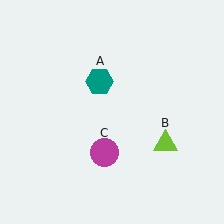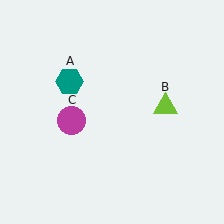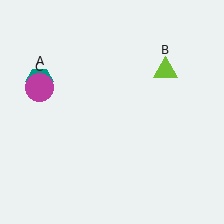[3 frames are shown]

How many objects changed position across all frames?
3 objects changed position: teal hexagon (object A), lime triangle (object B), magenta circle (object C).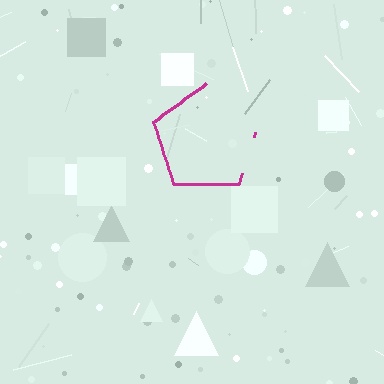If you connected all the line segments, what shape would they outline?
They would outline a pentagon.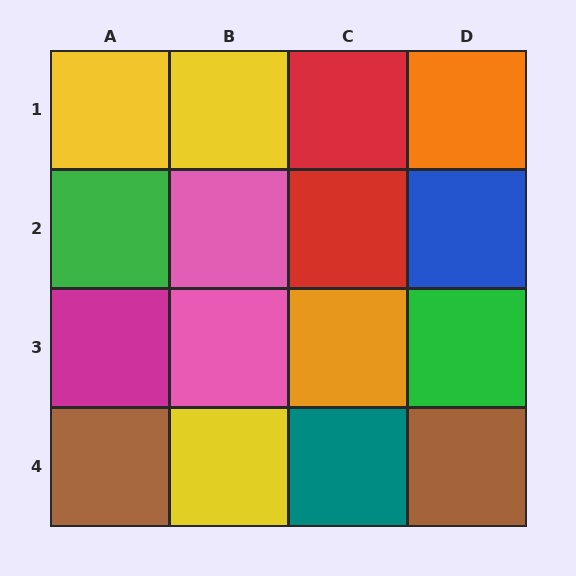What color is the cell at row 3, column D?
Green.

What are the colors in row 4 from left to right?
Brown, yellow, teal, brown.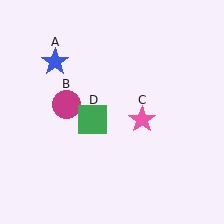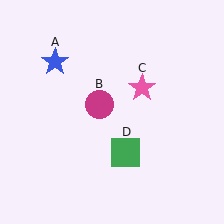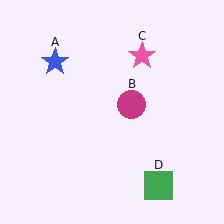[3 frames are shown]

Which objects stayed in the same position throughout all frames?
Blue star (object A) remained stationary.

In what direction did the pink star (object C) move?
The pink star (object C) moved up.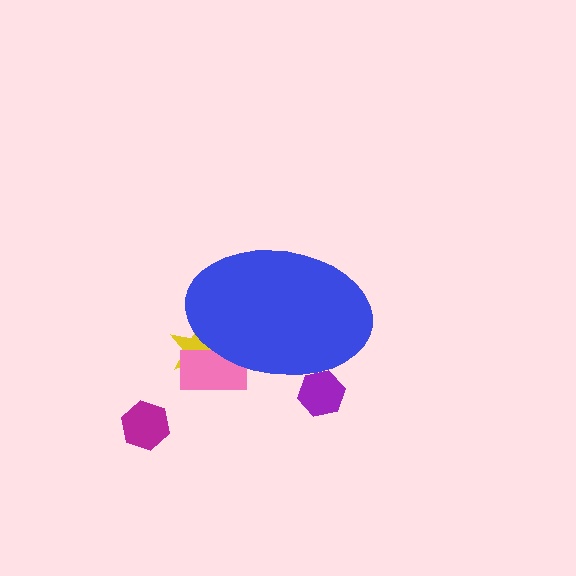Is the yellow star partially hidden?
Yes, the yellow star is partially hidden behind the blue ellipse.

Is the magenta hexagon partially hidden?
No, the magenta hexagon is fully visible.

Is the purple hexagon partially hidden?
Yes, the purple hexagon is partially hidden behind the blue ellipse.